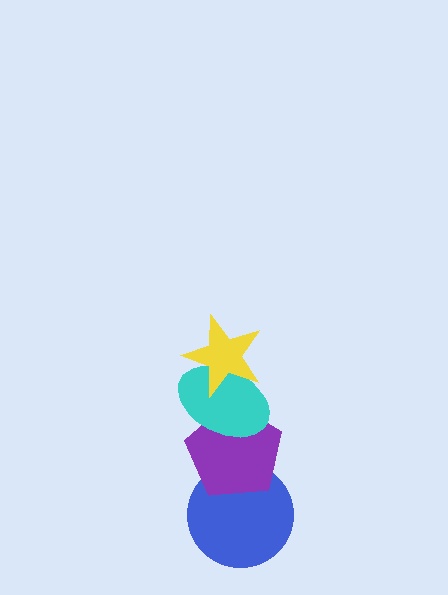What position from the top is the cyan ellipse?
The cyan ellipse is 2nd from the top.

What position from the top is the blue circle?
The blue circle is 4th from the top.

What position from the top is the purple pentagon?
The purple pentagon is 3rd from the top.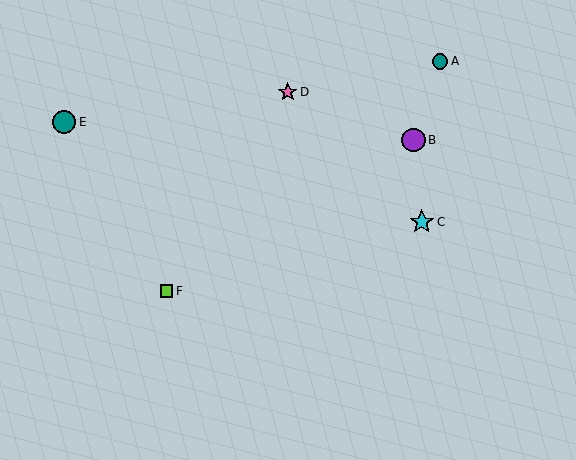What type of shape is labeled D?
Shape D is a pink star.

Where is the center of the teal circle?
The center of the teal circle is at (64, 122).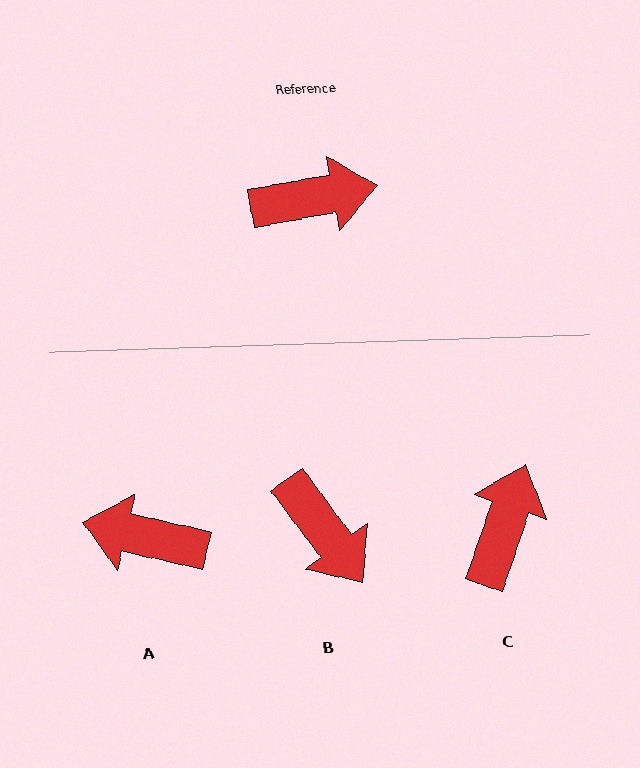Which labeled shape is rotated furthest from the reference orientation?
A, about 156 degrees away.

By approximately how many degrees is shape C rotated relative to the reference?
Approximately 60 degrees counter-clockwise.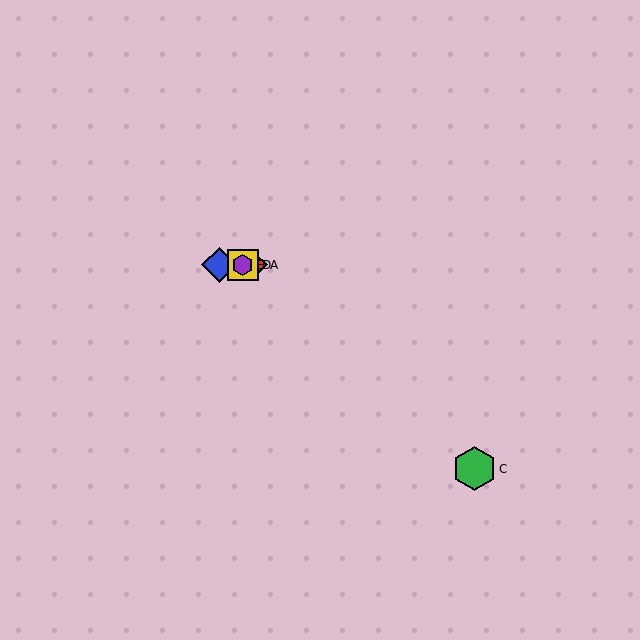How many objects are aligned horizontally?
4 objects (A, B, D, E) are aligned horizontally.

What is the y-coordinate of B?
Object B is at y≈265.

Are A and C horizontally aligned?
No, A is at y≈265 and C is at y≈469.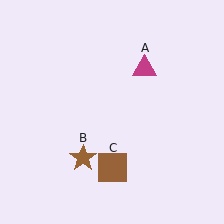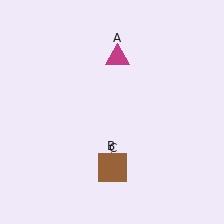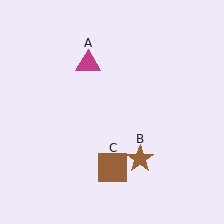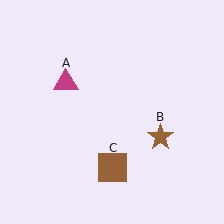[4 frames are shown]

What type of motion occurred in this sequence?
The magenta triangle (object A), brown star (object B) rotated counterclockwise around the center of the scene.